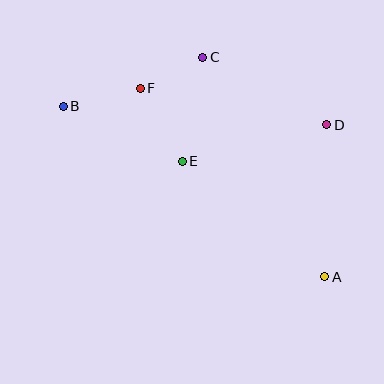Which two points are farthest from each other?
Points A and B are farthest from each other.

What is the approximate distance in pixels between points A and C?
The distance between A and C is approximately 251 pixels.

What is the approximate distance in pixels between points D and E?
The distance between D and E is approximately 149 pixels.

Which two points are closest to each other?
Points C and F are closest to each other.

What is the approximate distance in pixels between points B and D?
The distance between B and D is approximately 264 pixels.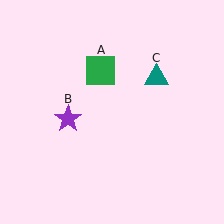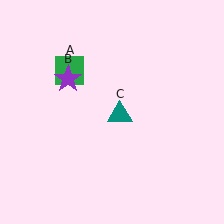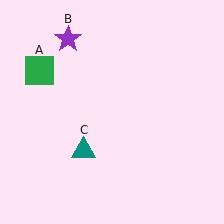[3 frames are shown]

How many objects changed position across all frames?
3 objects changed position: green square (object A), purple star (object B), teal triangle (object C).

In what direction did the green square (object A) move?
The green square (object A) moved left.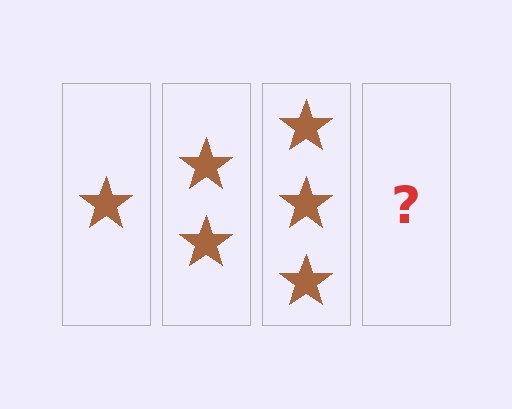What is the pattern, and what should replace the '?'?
The pattern is that each step adds one more star. The '?' should be 4 stars.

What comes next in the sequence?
The next element should be 4 stars.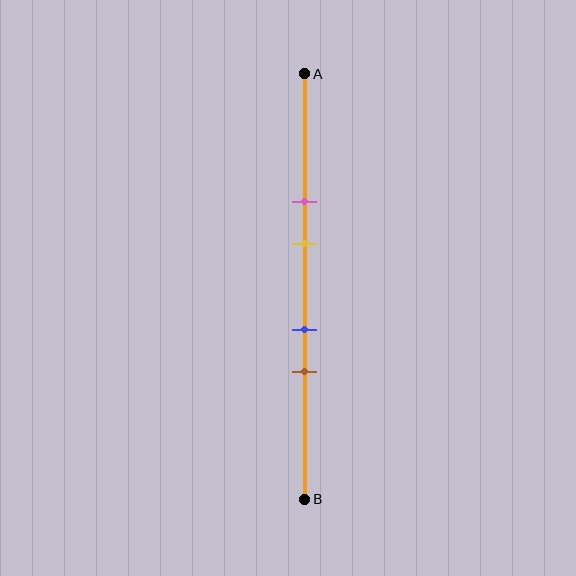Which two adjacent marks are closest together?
The blue and brown marks are the closest adjacent pair.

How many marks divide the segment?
There are 4 marks dividing the segment.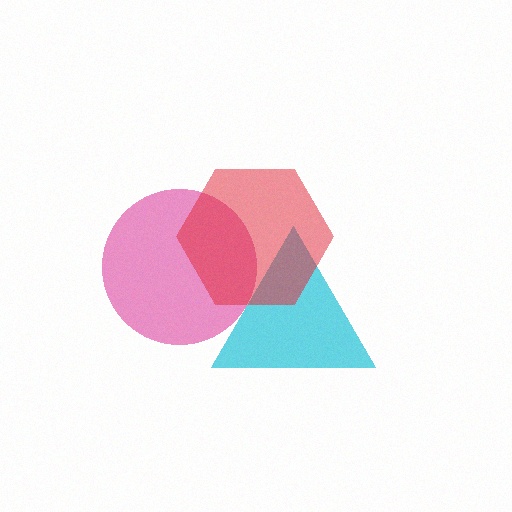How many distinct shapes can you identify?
There are 3 distinct shapes: a cyan triangle, a pink circle, a red hexagon.